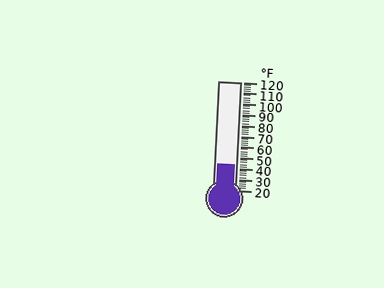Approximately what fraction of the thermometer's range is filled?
The thermometer is filled to approximately 25% of its range.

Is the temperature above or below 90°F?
The temperature is below 90°F.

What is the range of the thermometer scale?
The thermometer scale ranges from 20°F to 120°F.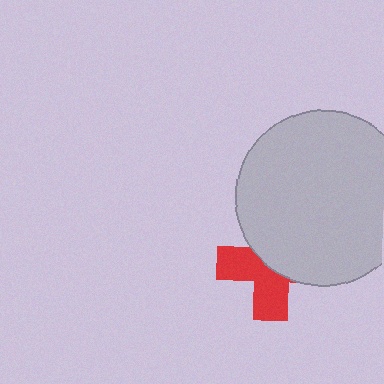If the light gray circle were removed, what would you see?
You would see the complete red cross.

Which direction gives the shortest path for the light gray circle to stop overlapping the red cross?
Moving up gives the shortest separation.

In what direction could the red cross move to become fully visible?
The red cross could move down. That would shift it out from behind the light gray circle entirely.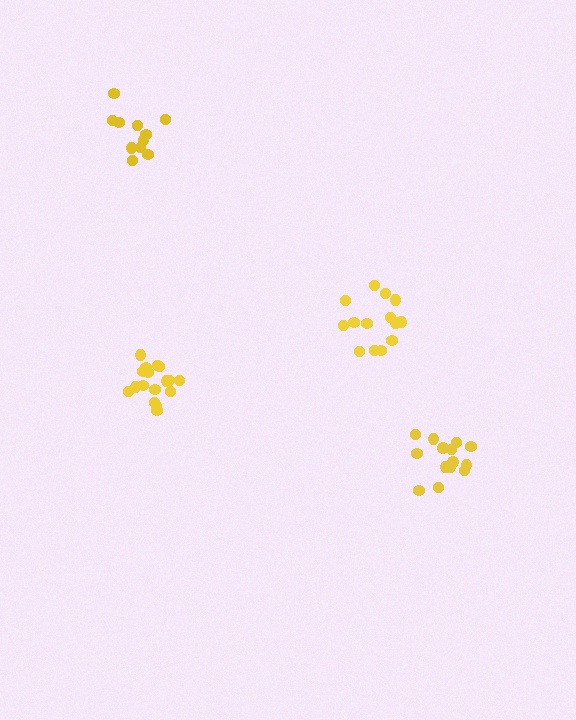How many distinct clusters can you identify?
There are 4 distinct clusters.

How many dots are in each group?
Group 1: 11 dots, Group 2: 14 dots, Group 3: 14 dots, Group 4: 17 dots (56 total).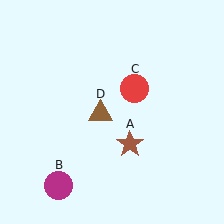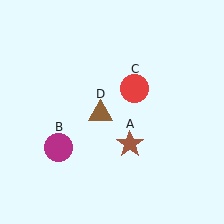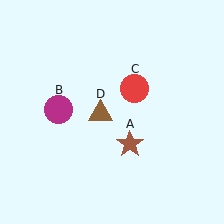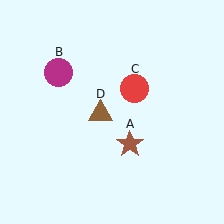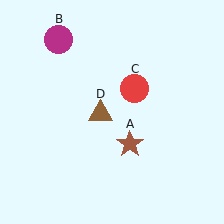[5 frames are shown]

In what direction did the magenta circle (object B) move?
The magenta circle (object B) moved up.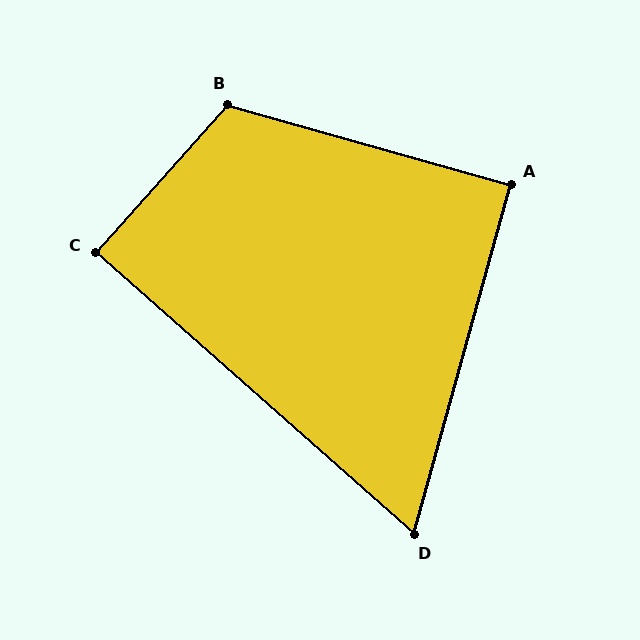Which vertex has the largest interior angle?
B, at approximately 116 degrees.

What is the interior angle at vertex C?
Approximately 90 degrees (approximately right).